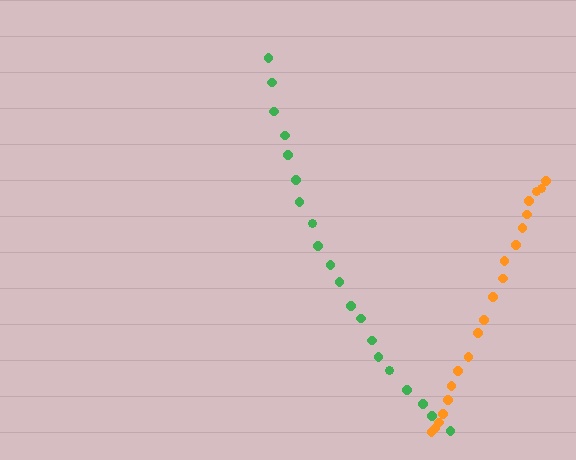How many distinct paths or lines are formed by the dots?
There are 2 distinct paths.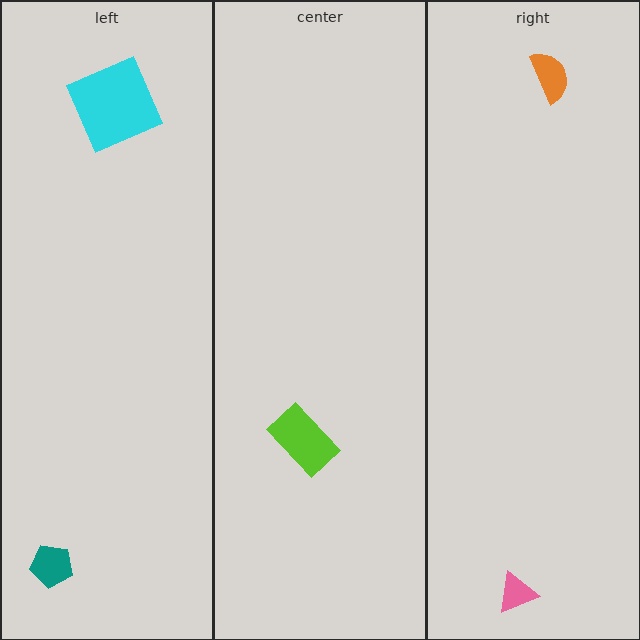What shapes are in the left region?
The cyan square, the teal pentagon.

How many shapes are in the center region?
1.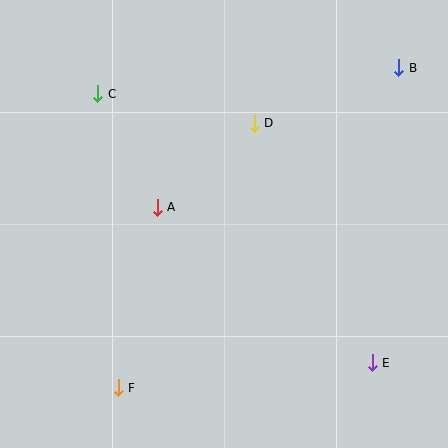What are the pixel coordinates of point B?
Point B is at (399, 68).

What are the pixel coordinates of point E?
Point E is at (372, 363).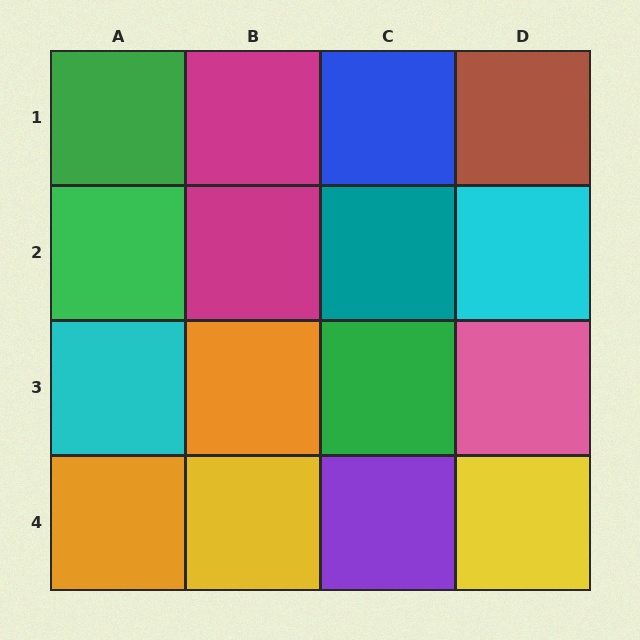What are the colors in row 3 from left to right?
Cyan, orange, green, pink.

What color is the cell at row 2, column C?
Teal.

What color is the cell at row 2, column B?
Magenta.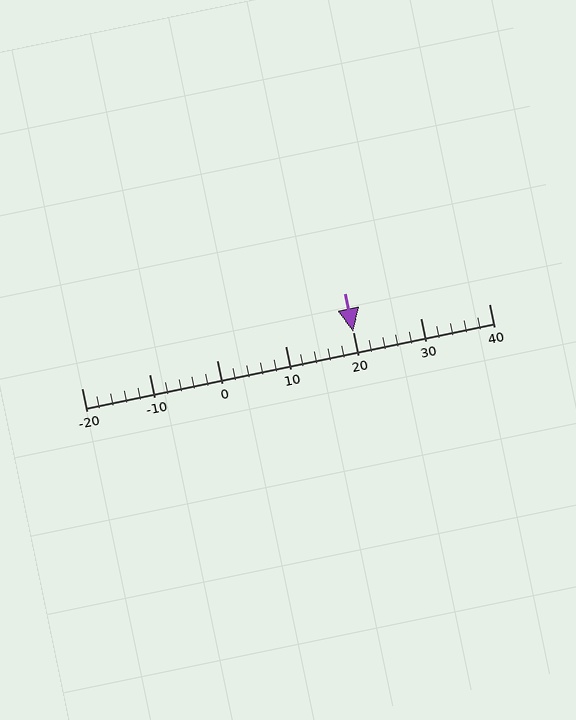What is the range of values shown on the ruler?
The ruler shows values from -20 to 40.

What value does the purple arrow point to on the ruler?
The purple arrow points to approximately 20.